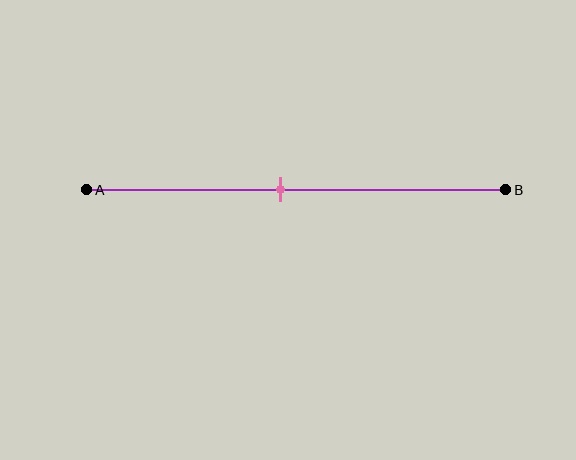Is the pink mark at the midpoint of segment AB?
No, the mark is at about 45% from A, not at the 50% midpoint.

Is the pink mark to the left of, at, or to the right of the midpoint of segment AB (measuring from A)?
The pink mark is to the left of the midpoint of segment AB.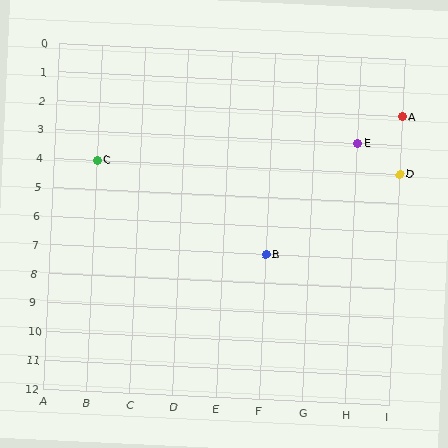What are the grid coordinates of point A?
Point A is at grid coordinates (I, 2).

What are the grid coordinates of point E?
Point E is at grid coordinates (H, 3).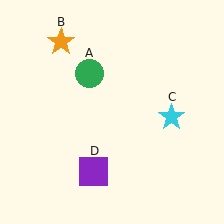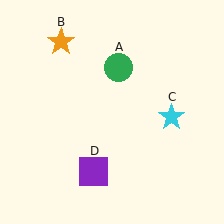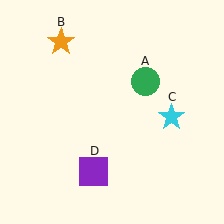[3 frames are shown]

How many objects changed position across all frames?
1 object changed position: green circle (object A).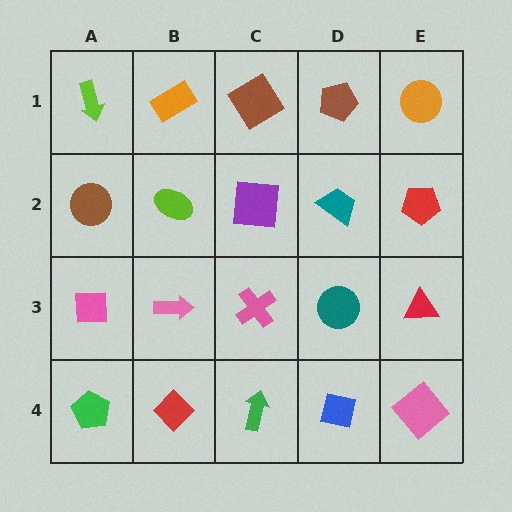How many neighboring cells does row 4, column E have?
2.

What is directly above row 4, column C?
A pink cross.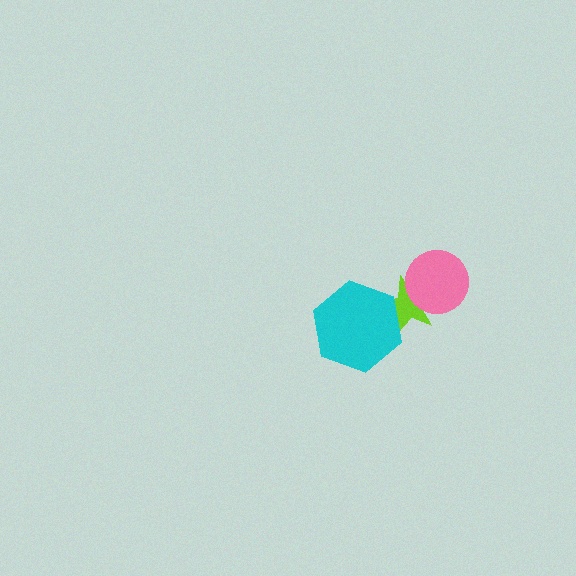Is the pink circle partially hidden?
No, no other shape covers it.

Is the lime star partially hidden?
Yes, it is partially covered by another shape.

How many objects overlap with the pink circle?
1 object overlaps with the pink circle.